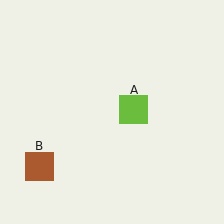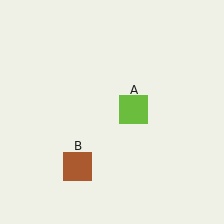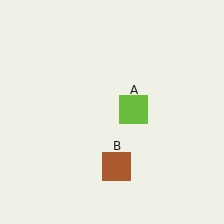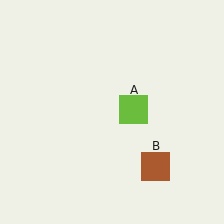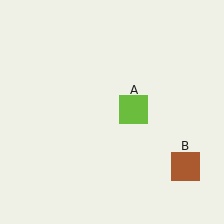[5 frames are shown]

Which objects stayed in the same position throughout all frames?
Lime square (object A) remained stationary.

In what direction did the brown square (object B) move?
The brown square (object B) moved right.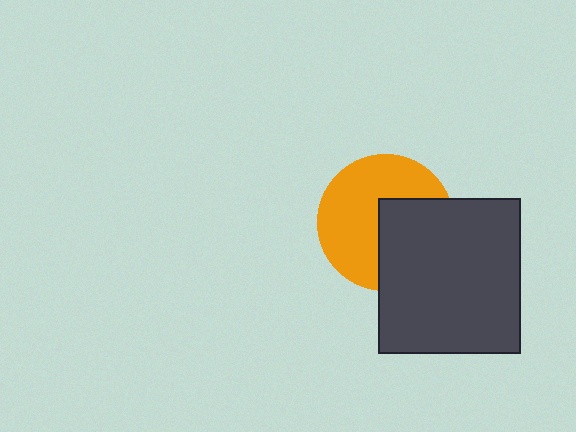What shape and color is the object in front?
The object in front is a dark gray rectangle.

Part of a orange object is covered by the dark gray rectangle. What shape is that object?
It is a circle.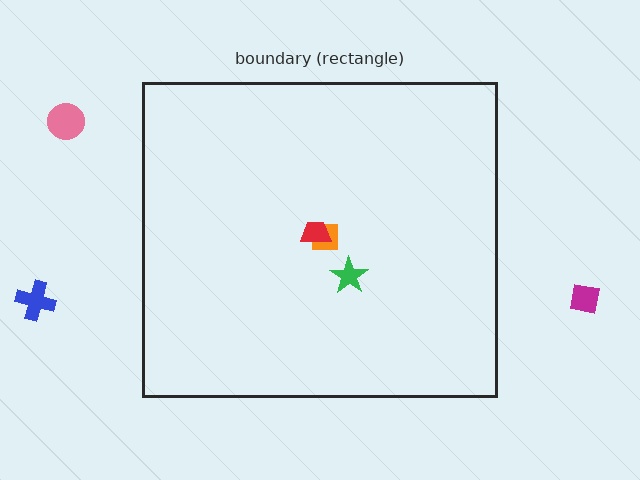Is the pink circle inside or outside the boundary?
Outside.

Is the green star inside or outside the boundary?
Inside.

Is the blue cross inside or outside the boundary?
Outside.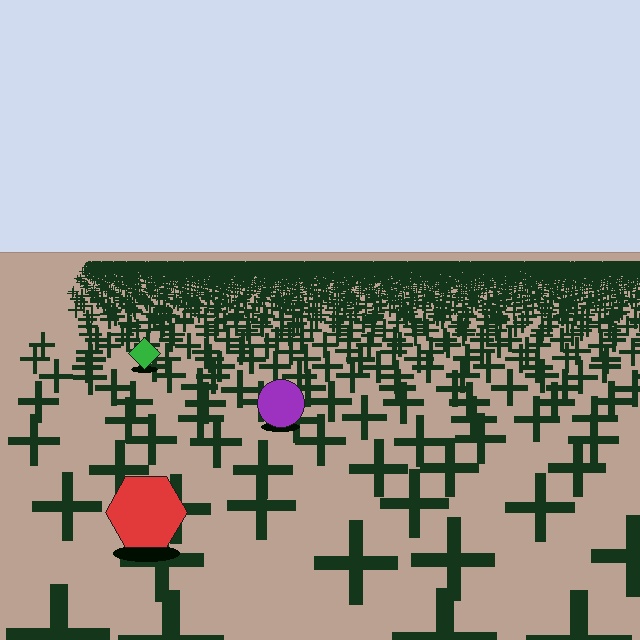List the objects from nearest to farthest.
From nearest to farthest: the red hexagon, the purple circle, the green diamond.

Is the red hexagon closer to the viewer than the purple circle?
Yes. The red hexagon is closer — you can tell from the texture gradient: the ground texture is coarser near it.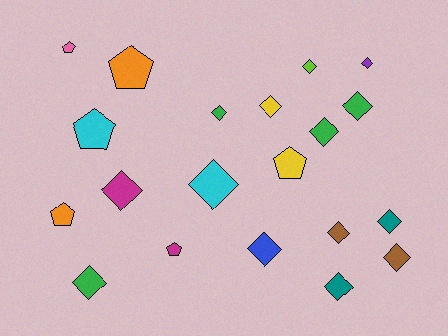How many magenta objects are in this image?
There are 2 magenta objects.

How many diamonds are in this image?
There are 14 diamonds.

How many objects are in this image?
There are 20 objects.